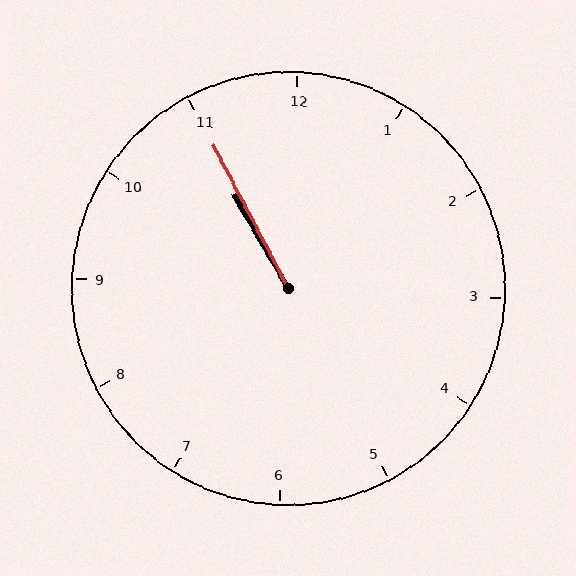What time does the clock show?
10:55.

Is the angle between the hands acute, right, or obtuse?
It is acute.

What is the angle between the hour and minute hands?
Approximately 2 degrees.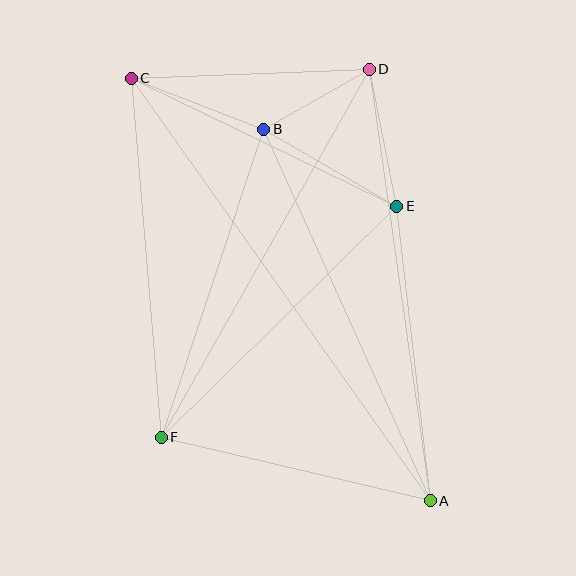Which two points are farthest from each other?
Points A and C are farthest from each other.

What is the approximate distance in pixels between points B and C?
The distance between B and C is approximately 142 pixels.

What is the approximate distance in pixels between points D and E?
The distance between D and E is approximately 139 pixels.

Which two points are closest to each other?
Points B and D are closest to each other.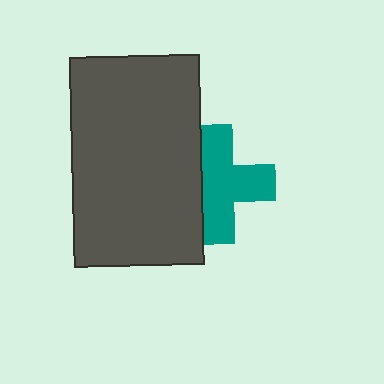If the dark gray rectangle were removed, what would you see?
You would see the complete teal cross.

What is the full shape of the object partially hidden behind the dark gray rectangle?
The partially hidden object is a teal cross.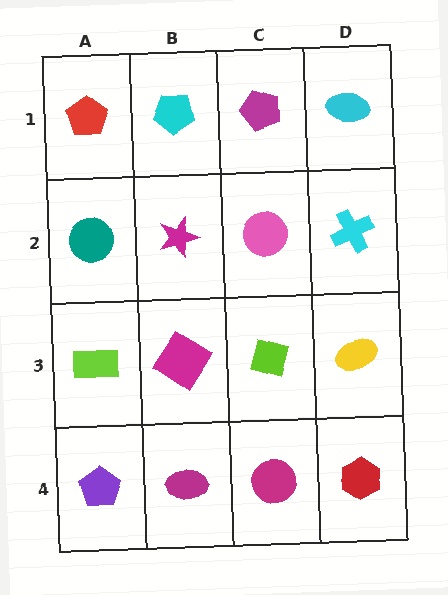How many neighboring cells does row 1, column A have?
2.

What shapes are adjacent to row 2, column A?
A red pentagon (row 1, column A), a lime rectangle (row 3, column A), a magenta star (row 2, column B).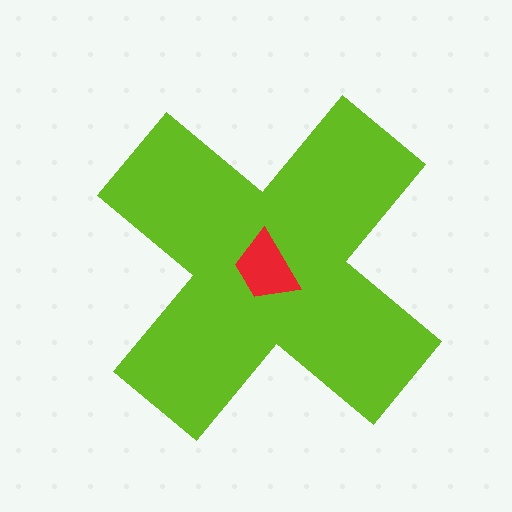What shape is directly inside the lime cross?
The red trapezoid.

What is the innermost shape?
The red trapezoid.